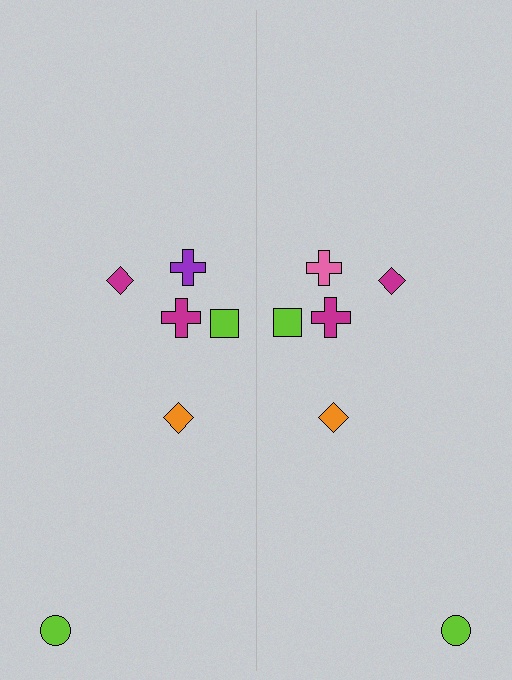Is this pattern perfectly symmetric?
No, the pattern is not perfectly symmetric. The pink cross on the right side breaks the symmetry — its mirror counterpart is purple.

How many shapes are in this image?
There are 12 shapes in this image.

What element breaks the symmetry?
The pink cross on the right side breaks the symmetry — its mirror counterpart is purple.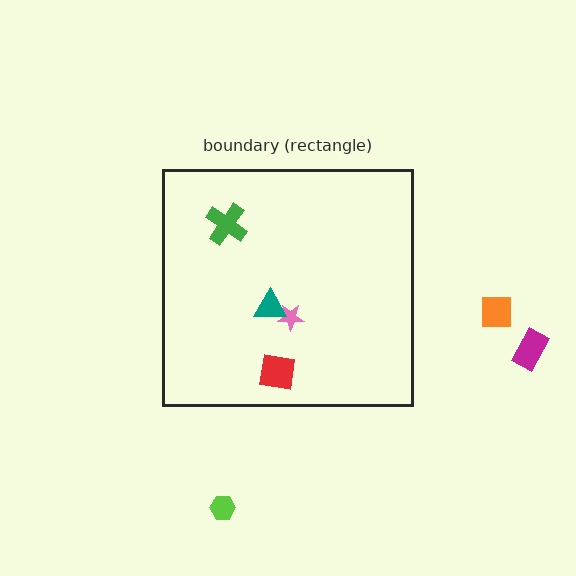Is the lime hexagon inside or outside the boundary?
Outside.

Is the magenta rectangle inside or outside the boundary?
Outside.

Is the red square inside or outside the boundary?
Inside.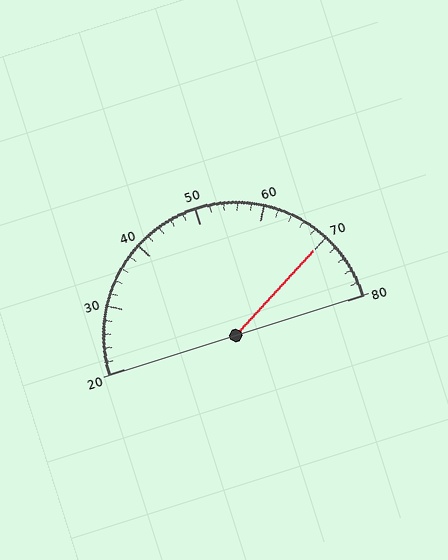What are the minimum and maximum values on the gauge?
The gauge ranges from 20 to 80.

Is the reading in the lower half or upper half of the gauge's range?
The reading is in the upper half of the range (20 to 80).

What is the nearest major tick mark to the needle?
The nearest major tick mark is 70.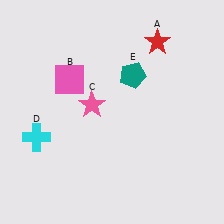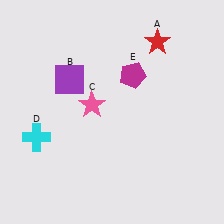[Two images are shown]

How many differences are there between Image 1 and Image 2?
There are 2 differences between the two images.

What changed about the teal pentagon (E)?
In Image 1, E is teal. In Image 2, it changed to magenta.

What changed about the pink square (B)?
In Image 1, B is pink. In Image 2, it changed to purple.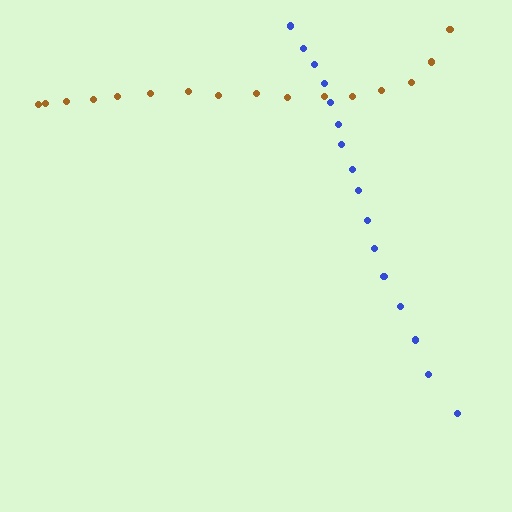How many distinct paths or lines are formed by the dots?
There are 2 distinct paths.